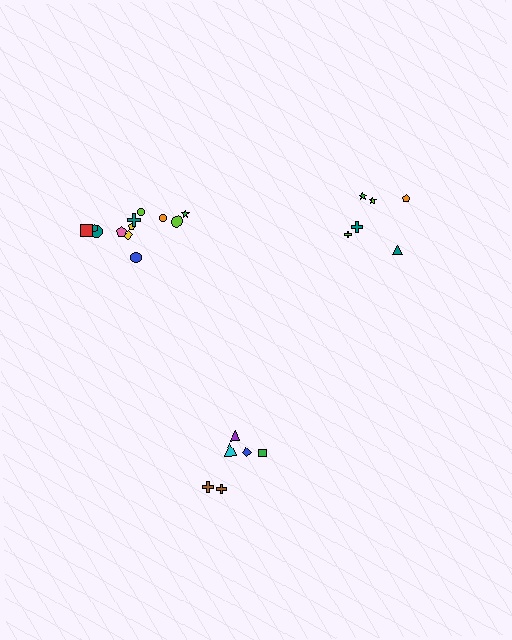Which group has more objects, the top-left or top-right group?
The top-left group.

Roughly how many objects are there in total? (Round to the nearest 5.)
Roughly 25 objects in total.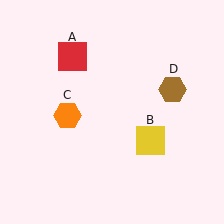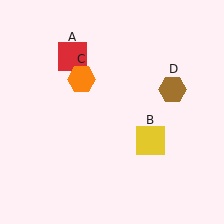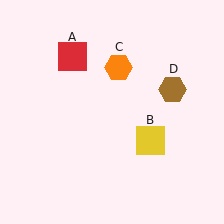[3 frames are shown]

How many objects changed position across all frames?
1 object changed position: orange hexagon (object C).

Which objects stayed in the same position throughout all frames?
Red square (object A) and yellow square (object B) and brown hexagon (object D) remained stationary.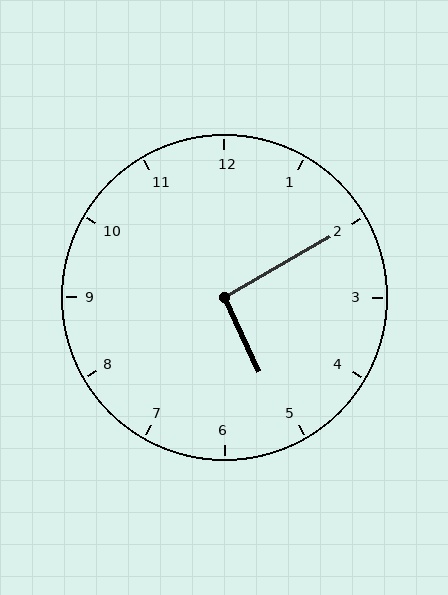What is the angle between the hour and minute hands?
Approximately 95 degrees.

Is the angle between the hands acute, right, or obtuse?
It is right.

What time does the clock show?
5:10.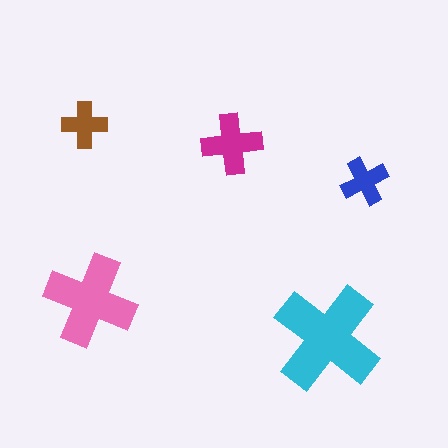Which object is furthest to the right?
The blue cross is rightmost.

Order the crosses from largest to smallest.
the cyan one, the pink one, the magenta one, the blue one, the brown one.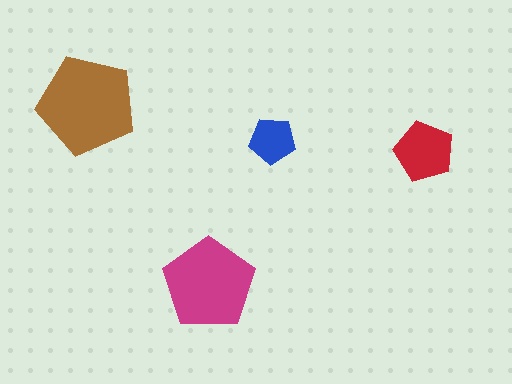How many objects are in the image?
There are 4 objects in the image.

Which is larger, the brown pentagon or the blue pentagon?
The brown one.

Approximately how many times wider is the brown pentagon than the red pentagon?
About 1.5 times wider.